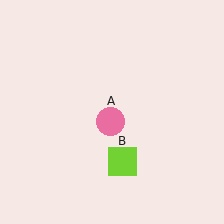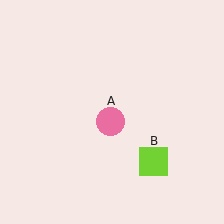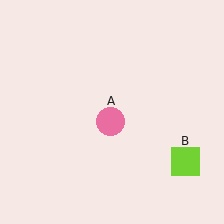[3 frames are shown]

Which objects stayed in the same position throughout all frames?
Pink circle (object A) remained stationary.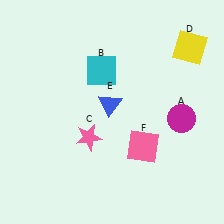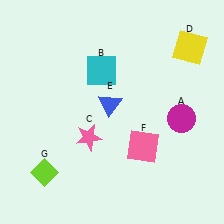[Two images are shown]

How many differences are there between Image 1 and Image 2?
There is 1 difference between the two images.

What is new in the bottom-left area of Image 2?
A lime diamond (G) was added in the bottom-left area of Image 2.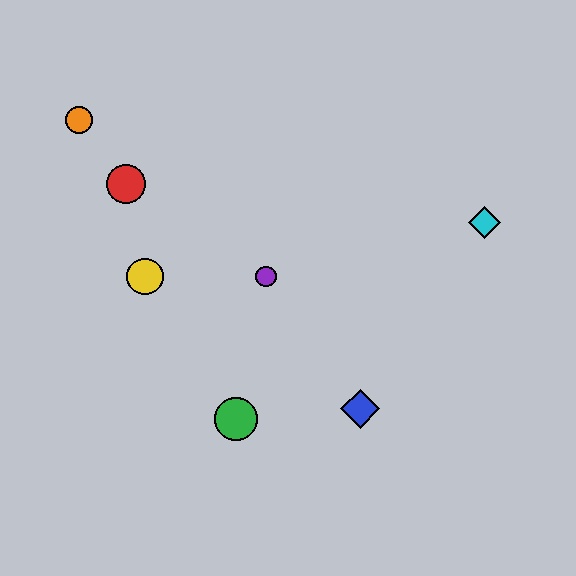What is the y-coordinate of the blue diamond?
The blue diamond is at y≈409.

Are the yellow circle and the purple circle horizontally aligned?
Yes, both are at y≈276.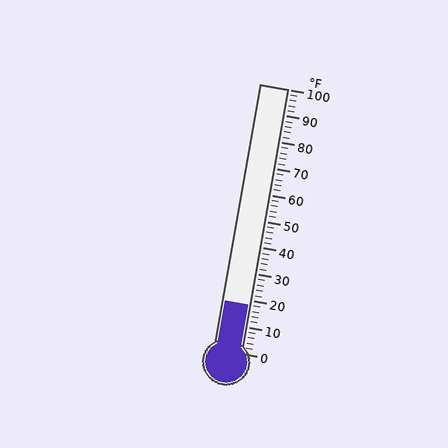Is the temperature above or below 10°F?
The temperature is above 10°F.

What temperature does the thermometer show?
The thermometer shows approximately 18°F.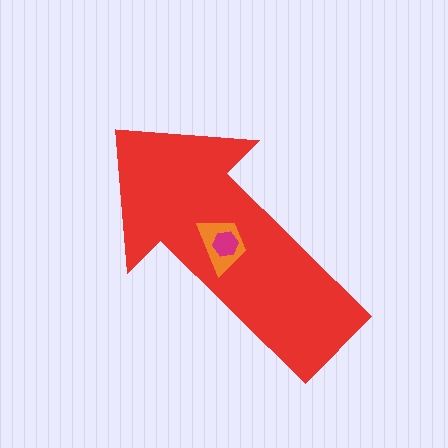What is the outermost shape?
The red arrow.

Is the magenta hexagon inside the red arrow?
Yes.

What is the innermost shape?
The magenta hexagon.